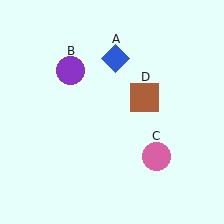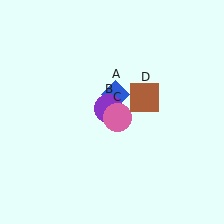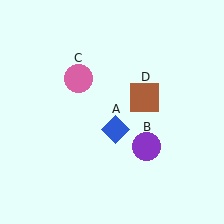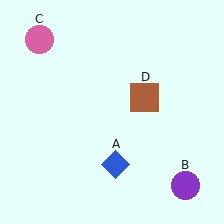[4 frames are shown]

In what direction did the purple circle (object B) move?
The purple circle (object B) moved down and to the right.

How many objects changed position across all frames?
3 objects changed position: blue diamond (object A), purple circle (object B), pink circle (object C).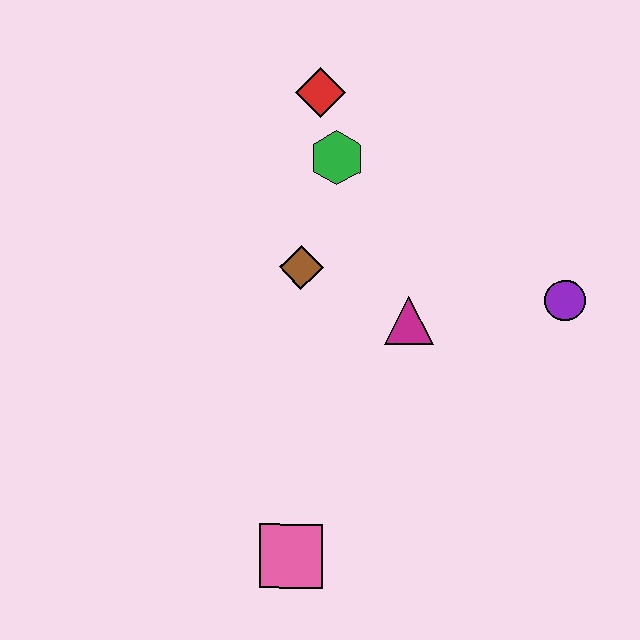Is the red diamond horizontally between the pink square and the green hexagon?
Yes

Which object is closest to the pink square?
The magenta triangle is closest to the pink square.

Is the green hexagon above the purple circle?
Yes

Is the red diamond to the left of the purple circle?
Yes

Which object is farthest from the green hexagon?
The pink square is farthest from the green hexagon.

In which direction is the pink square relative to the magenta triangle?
The pink square is below the magenta triangle.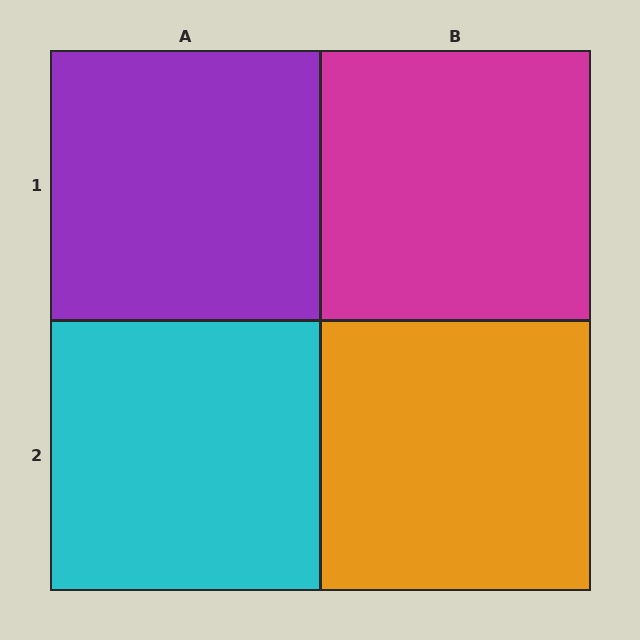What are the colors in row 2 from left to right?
Cyan, orange.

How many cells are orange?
1 cell is orange.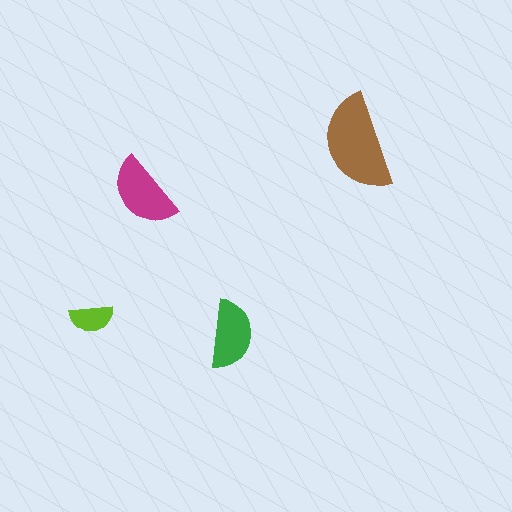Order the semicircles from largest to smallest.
the brown one, the magenta one, the green one, the lime one.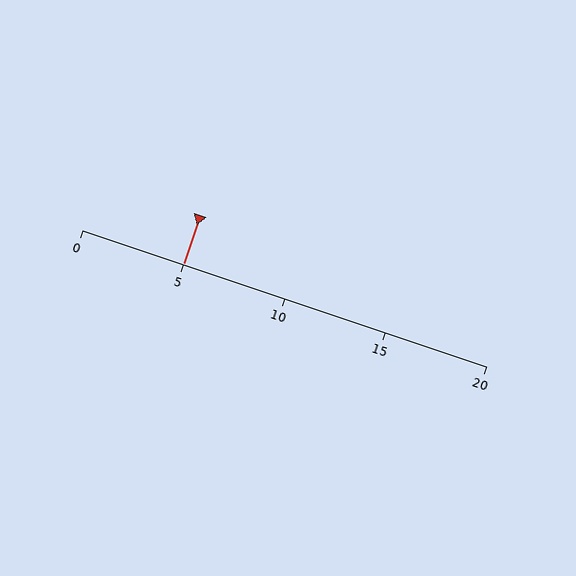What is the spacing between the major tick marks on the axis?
The major ticks are spaced 5 apart.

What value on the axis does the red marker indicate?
The marker indicates approximately 5.